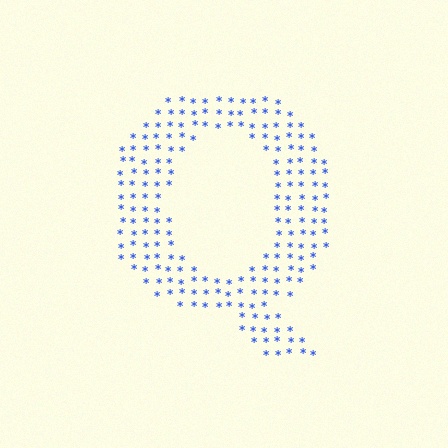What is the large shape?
The large shape is the letter Q.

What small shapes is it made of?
It is made of small asterisks.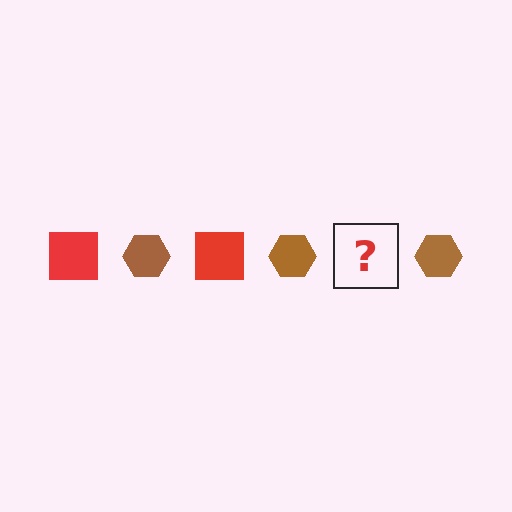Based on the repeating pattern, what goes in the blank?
The blank should be a red square.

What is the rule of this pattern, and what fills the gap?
The rule is that the pattern alternates between red square and brown hexagon. The gap should be filled with a red square.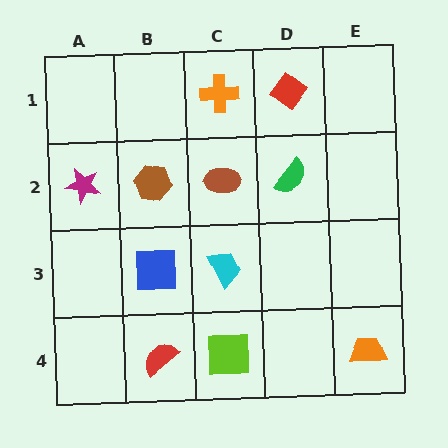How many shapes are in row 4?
3 shapes.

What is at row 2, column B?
A brown hexagon.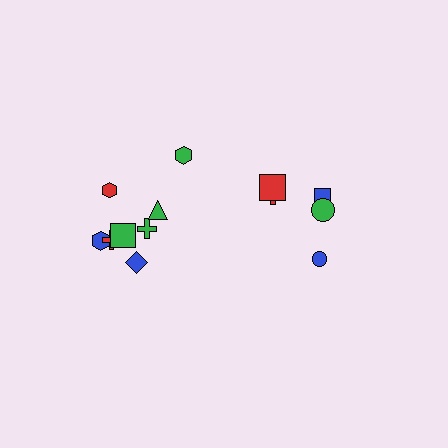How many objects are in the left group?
There are 8 objects.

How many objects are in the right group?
There are 5 objects.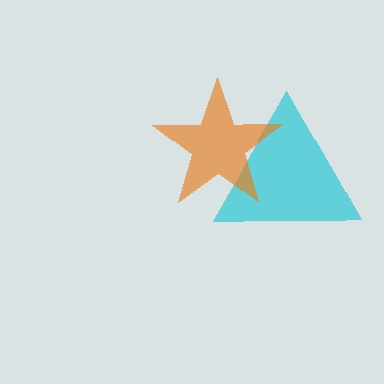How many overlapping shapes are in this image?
There are 2 overlapping shapes in the image.